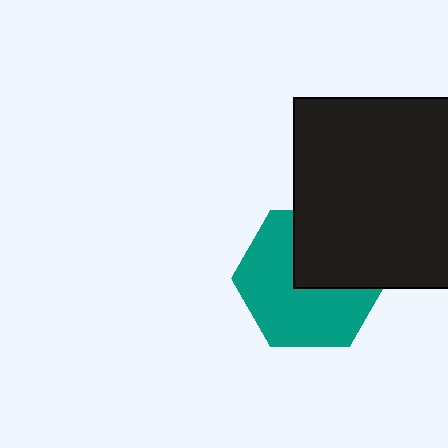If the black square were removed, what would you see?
You would see the complete teal hexagon.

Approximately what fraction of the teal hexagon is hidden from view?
Roughly 38% of the teal hexagon is hidden behind the black square.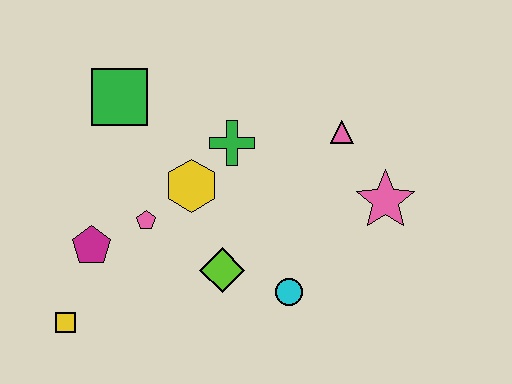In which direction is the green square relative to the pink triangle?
The green square is to the left of the pink triangle.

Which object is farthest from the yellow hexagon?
The pink star is farthest from the yellow hexagon.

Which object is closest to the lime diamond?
The cyan circle is closest to the lime diamond.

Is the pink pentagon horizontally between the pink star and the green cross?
No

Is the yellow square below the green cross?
Yes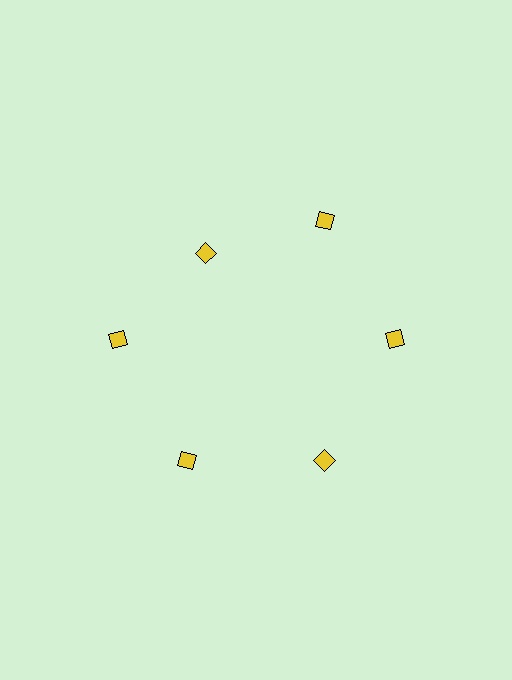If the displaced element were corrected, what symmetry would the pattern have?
It would have 6-fold rotational symmetry — the pattern would map onto itself every 60 degrees.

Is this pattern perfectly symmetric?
No. The 6 yellow diamonds are arranged in a ring, but one element near the 11 o'clock position is pulled inward toward the center, breaking the 6-fold rotational symmetry.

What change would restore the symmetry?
The symmetry would be restored by moving it outward, back onto the ring so that all 6 diamonds sit at equal angles and equal distance from the center.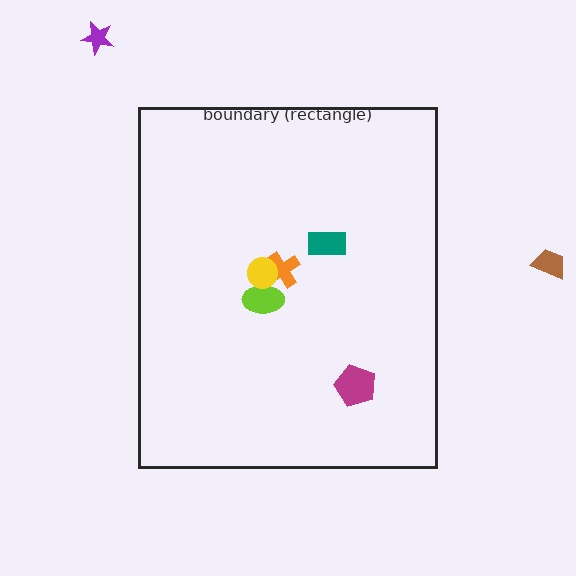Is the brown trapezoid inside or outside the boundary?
Outside.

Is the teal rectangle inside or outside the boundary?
Inside.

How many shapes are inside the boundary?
5 inside, 2 outside.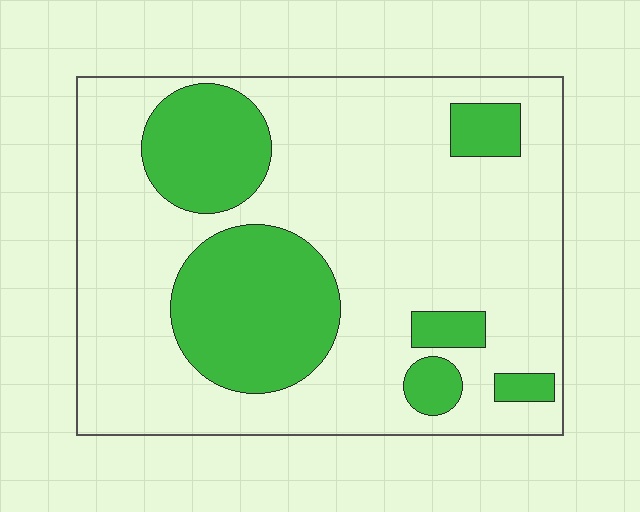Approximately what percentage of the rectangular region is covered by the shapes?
Approximately 25%.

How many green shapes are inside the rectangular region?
6.